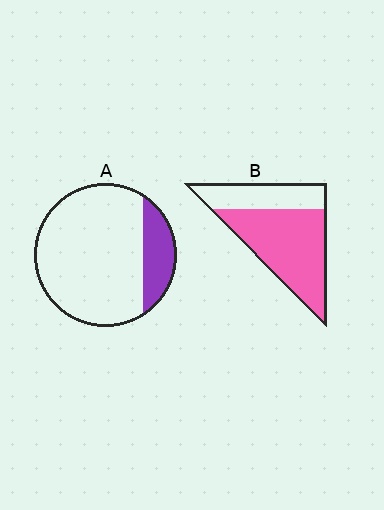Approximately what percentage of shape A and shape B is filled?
A is approximately 20% and B is approximately 65%.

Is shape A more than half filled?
No.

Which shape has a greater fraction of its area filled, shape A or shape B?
Shape B.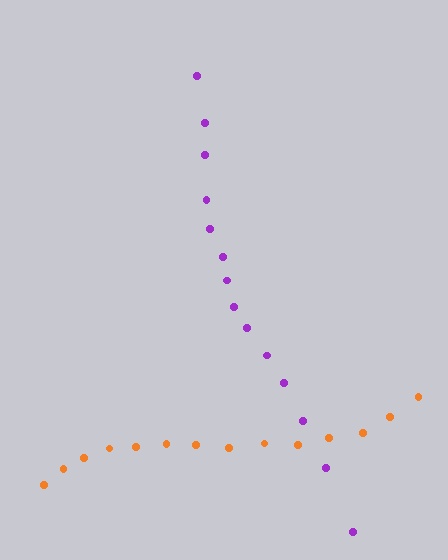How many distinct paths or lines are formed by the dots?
There are 2 distinct paths.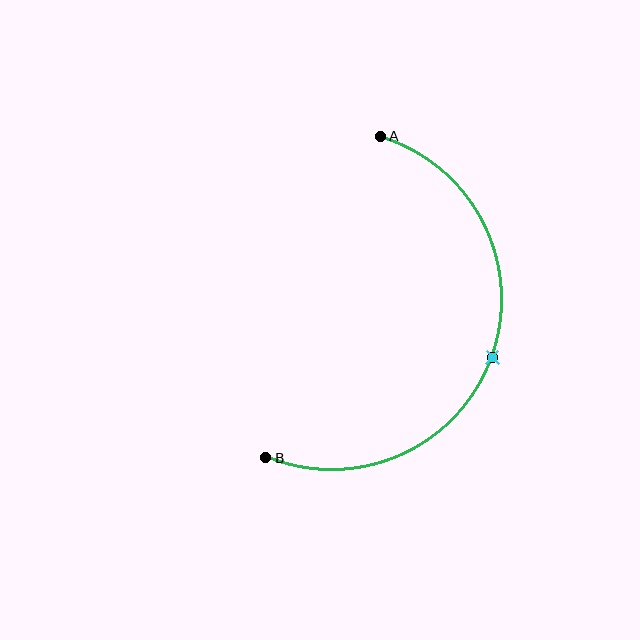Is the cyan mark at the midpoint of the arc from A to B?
Yes. The cyan mark lies on the arc at equal arc-length from both A and B — it is the arc midpoint.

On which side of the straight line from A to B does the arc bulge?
The arc bulges to the right of the straight line connecting A and B.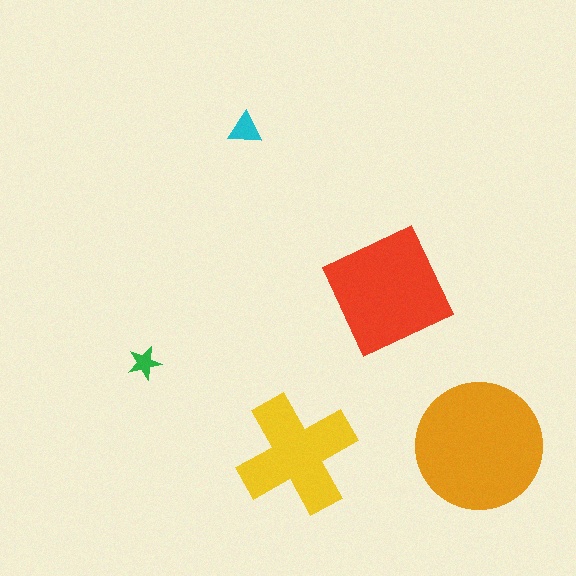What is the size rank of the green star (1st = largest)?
5th.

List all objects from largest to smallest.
The orange circle, the red square, the yellow cross, the cyan triangle, the green star.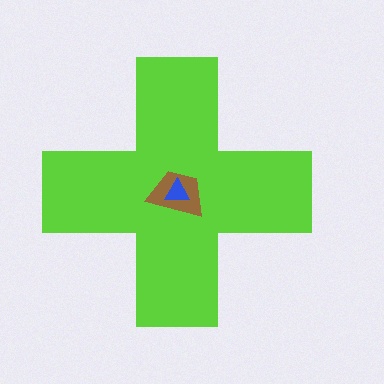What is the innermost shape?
The blue triangle.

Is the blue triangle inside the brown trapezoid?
Yes.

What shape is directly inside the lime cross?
The brown trapezoid.